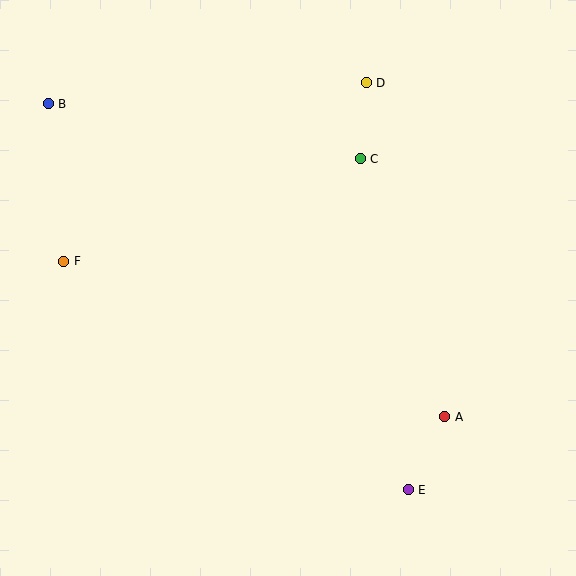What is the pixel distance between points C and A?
The distance between C and A is 272 pixels.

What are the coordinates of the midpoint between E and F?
The midpoint between E and F is at (236, 376).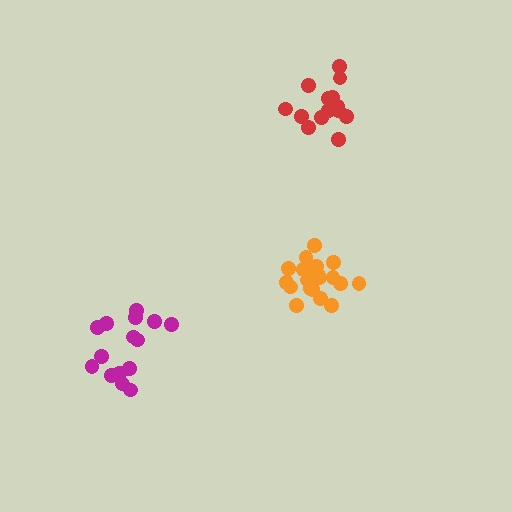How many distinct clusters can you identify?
There are 3 distinct clusters.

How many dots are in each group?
Group 1: 15 dots, Group 2: 20 dots, Group 3: 15 dots (50 total).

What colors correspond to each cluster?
The clusters are colored: red, orange, magenta.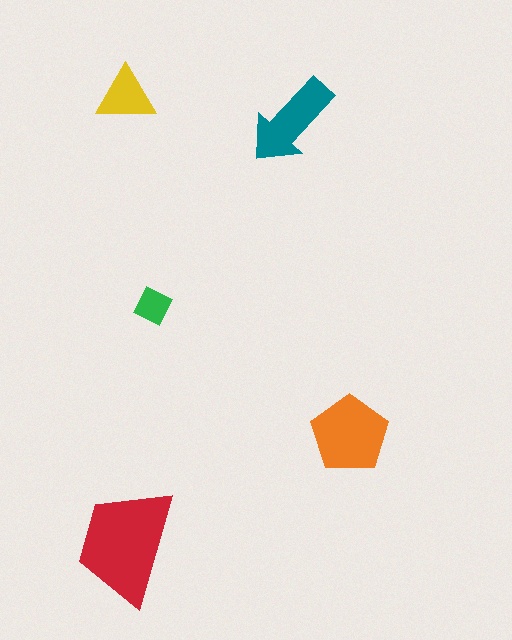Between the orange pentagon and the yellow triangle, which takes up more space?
The orange pentagon.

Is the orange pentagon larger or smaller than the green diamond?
Larger.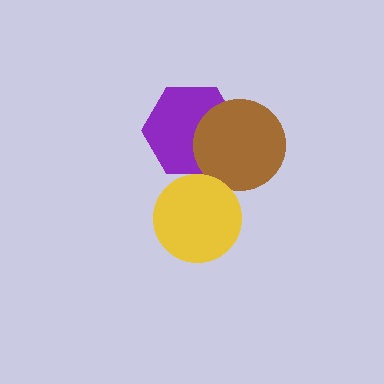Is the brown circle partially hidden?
No, no other shape covers it.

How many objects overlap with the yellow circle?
0 objects overlap with the yellow circle.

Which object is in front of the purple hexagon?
The brown circle is in front of the purple hexagon.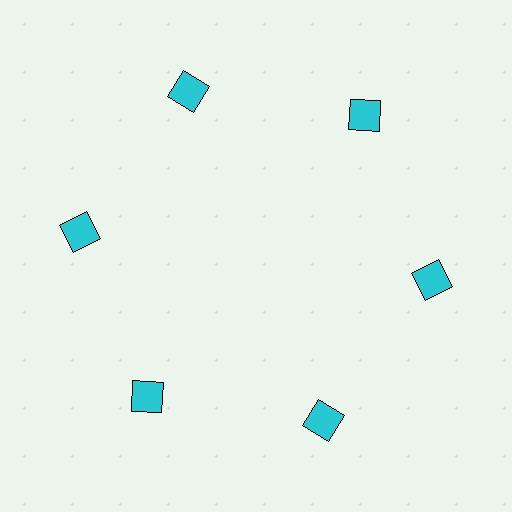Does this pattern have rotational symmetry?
Yes, this pattern has 6-fold rotational symmetry. It looks the same after rotating 60 degrees around the center.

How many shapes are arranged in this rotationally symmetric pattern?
There are 6 shapes, arranged in 6 groups of 1.